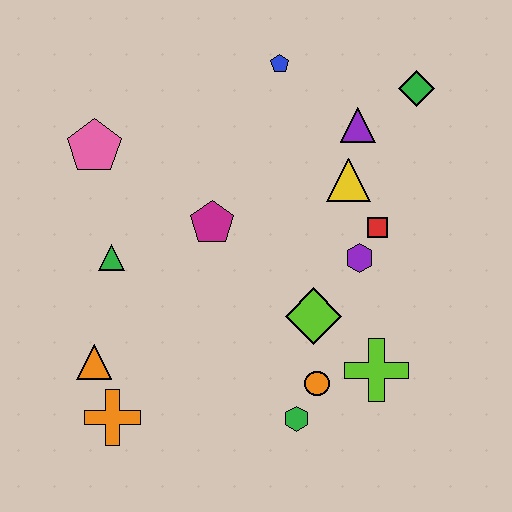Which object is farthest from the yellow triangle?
The orange cross is farthest from the yellow triangle.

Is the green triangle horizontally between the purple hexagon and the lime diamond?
No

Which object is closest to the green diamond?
The purple triangle is closest to the green diamond.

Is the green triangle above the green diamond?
No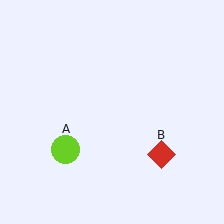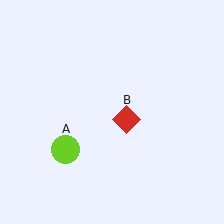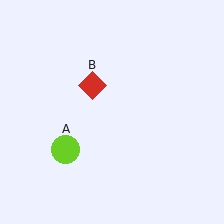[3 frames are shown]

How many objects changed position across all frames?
1 object changed position: red diamond (object B).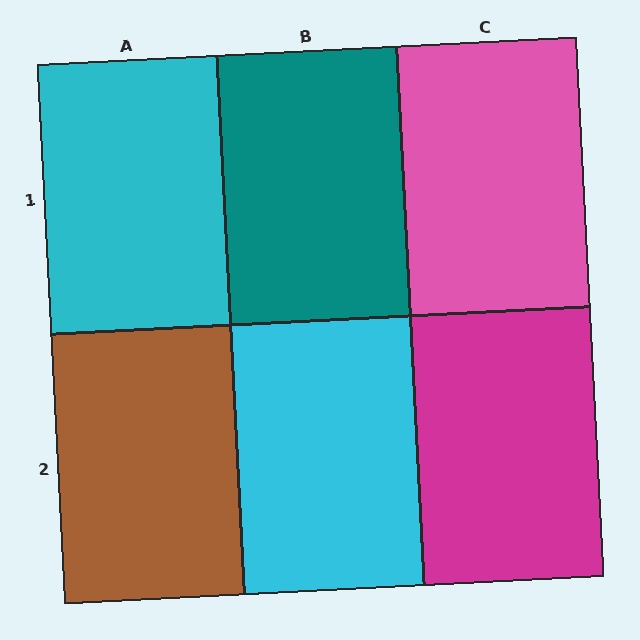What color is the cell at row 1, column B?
Teal.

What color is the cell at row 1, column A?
Cyan.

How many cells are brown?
1 cell is brown.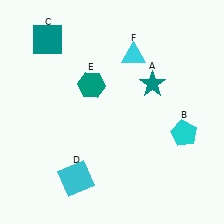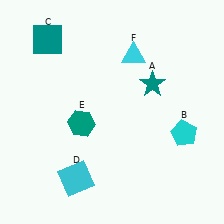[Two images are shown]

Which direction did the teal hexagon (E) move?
The teal hexagon (E) moved down.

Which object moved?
The teal hexagon (E) moved down.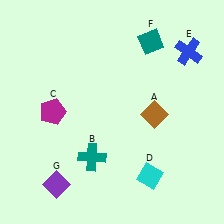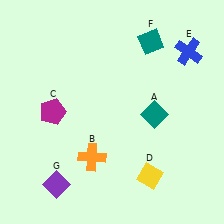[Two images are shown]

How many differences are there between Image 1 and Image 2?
There are 3 differences between the two images.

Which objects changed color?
A changed from brown to teal. B changed from teal to orange. D changed from cyan to yellow.